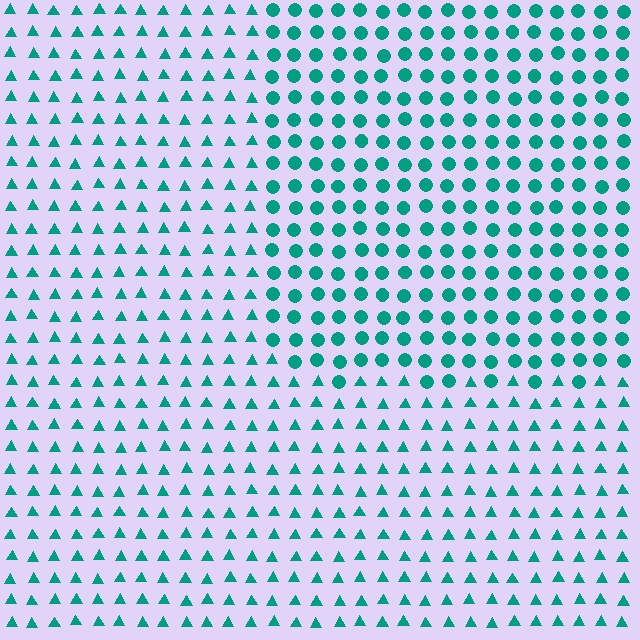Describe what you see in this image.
The image is filled with small teal elements arranged in a uniform grid. A rectangle-shaped region contains circles, while the surrounding area contains triangles. The boundary is defined purely by the change in element shape.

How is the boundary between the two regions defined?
The boundary is defined by a change in element shape: circles inside vs. triangles outside. All elements share the same color and spacing.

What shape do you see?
I see a rectangle.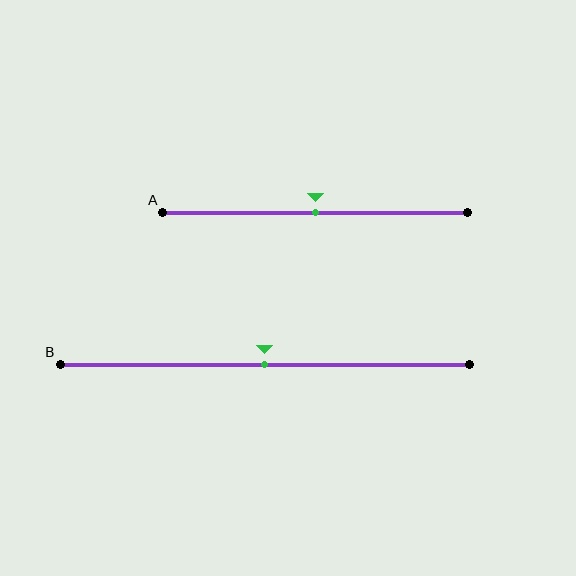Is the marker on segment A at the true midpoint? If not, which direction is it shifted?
Yes, the marker on segment A is at the true midpoint.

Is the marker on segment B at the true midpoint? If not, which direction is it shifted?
Yes, the marker on segment B is at the true midpoint.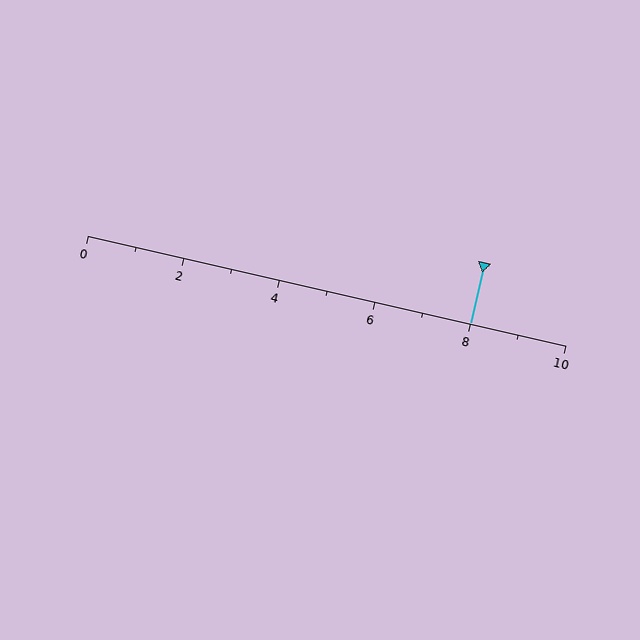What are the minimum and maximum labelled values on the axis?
The axis runs from 0 to 10.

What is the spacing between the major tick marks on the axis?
The major ticks are spaced 2 apart.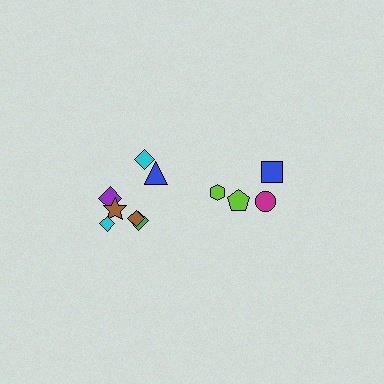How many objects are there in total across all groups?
There are 11 objects.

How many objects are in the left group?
There are 7 objects.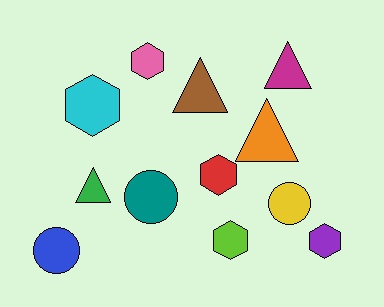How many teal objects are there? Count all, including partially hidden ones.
There is 1 teal object.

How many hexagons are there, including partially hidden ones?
There are 5 hexagons.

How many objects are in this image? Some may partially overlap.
There are 12 objects.